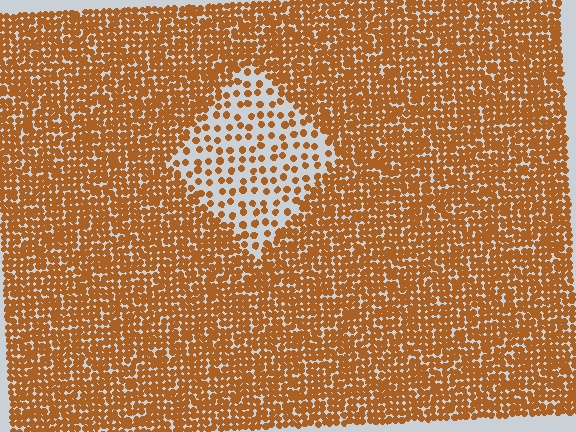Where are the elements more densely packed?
The elements are more densely packed outside the diamond boundary.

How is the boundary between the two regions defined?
The boundary is defined by a change in element density (approximately 2.8x ratio). All elements are the same color, size, and shape.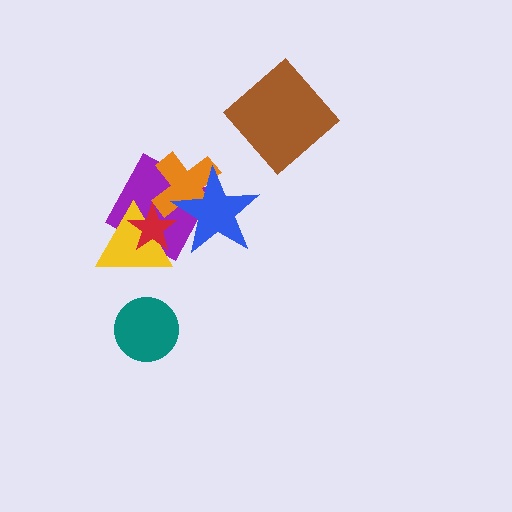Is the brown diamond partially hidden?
No, no other shape covers it.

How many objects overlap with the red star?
3 objects overlap with the red star.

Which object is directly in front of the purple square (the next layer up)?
The yellow triangle is directly in front of the purple square.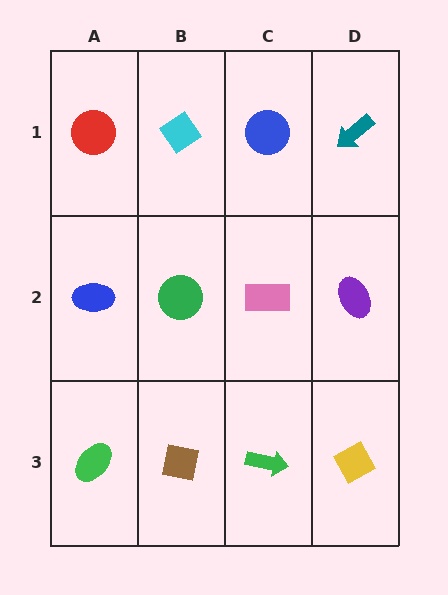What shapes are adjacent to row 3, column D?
A purple ellipse (row 2, column D), a green arrow (row 3, column C).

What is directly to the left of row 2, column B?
A blue ellipse.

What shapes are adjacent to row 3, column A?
A blue ellipse (row 2, column A), a brown square (row 3, column B).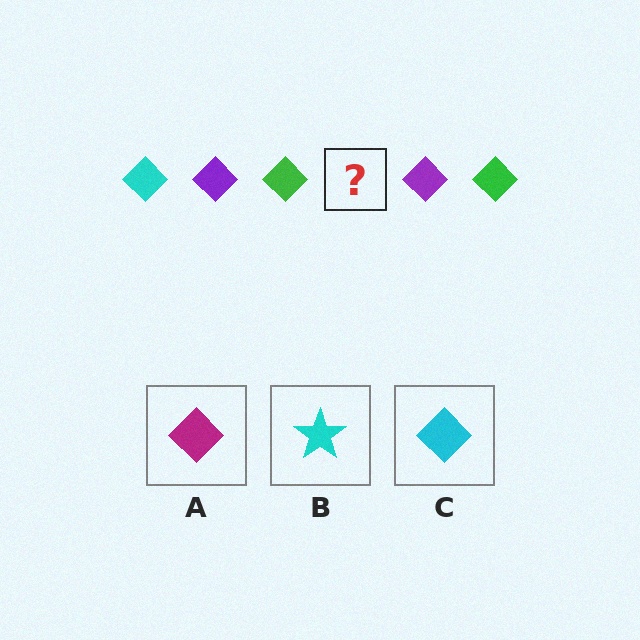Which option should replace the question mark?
Option C.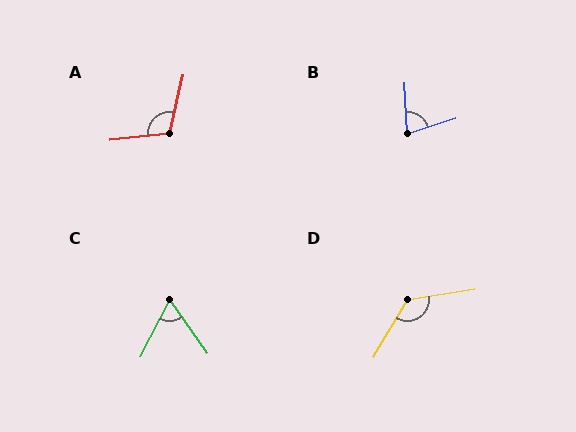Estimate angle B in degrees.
Approximately 75 degrees.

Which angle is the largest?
D, at approximately 129 degrees.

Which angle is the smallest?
C, at approximately 62 degrees.